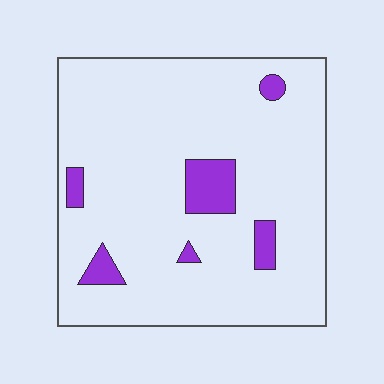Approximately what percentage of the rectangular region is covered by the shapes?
Approximately 10%.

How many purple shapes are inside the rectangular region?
6.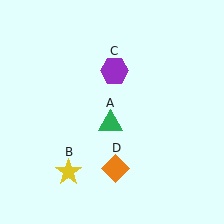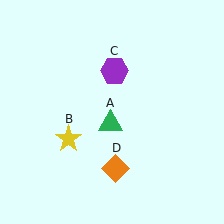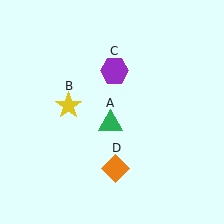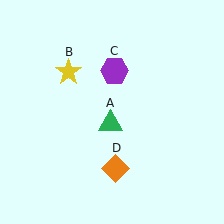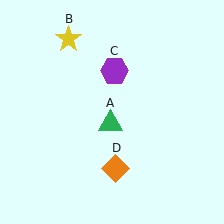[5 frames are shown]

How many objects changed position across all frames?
1 object changed position: yellow star (object B).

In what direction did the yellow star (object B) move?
The yellow star (object B) moved up.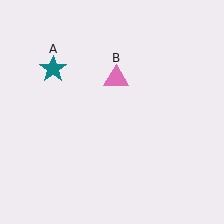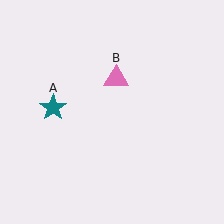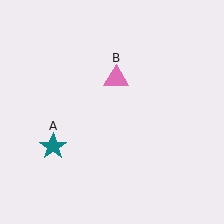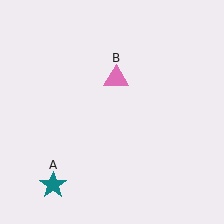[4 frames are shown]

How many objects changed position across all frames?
1 object changed position: teal star (object A).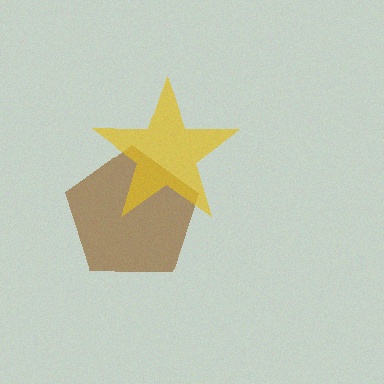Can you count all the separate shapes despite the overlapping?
Yes, there are 2 separate shapes.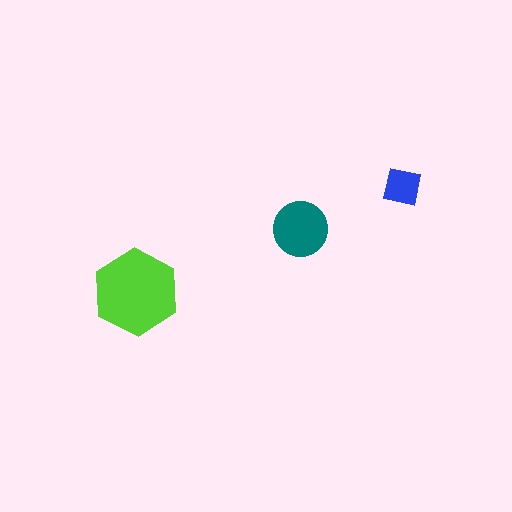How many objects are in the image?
There are 3 objects in the image.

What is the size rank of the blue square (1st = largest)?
3rd.